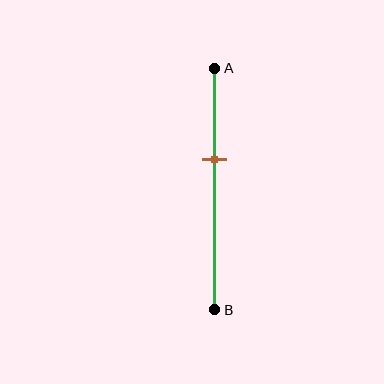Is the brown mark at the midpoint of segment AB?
No, the mark is at about 40% from A, not at the 50% midpoint.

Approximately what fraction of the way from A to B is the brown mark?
The brown mark is approximately 40% of the way from A to B.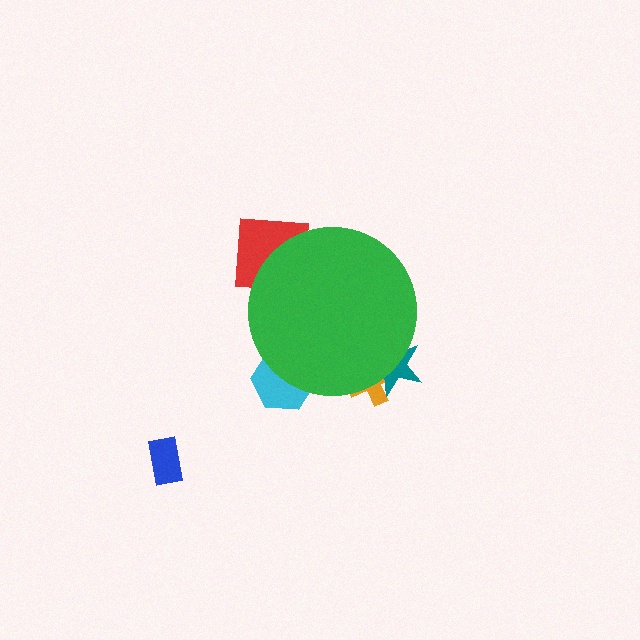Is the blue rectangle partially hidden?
No, the blue rectangle is fully visible.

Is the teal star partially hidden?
Yes, the teal star is partially hidden behind the green circle.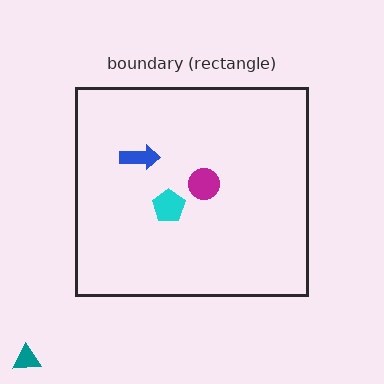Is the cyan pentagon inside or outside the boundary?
Inside.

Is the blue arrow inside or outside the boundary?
Inside.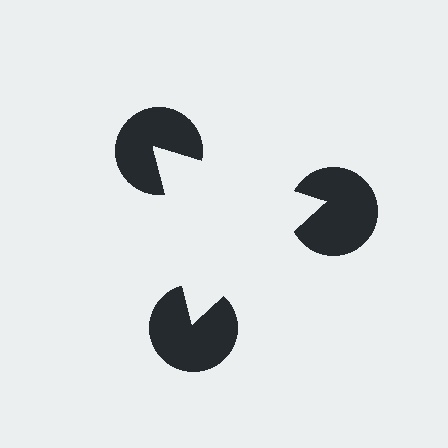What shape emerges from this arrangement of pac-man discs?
An illusory triangle — its edges are inferred from the aligned wedge cuts in the pac-man discs, not physically drawn.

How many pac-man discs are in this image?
There are 3 — one at each vertex of the illusory triangle.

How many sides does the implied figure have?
3 sides.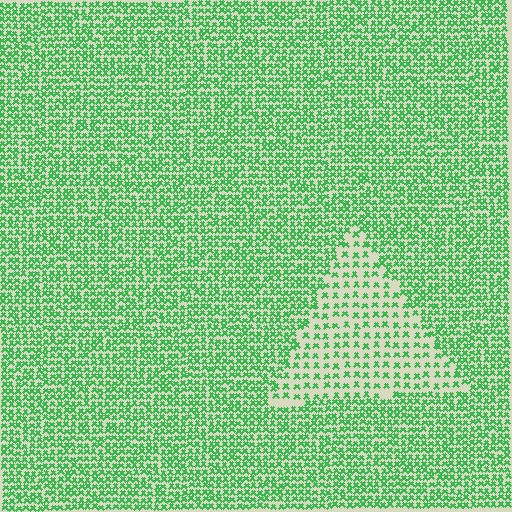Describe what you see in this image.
The image contains small green elements arranged at two different densities. A triangle-shaped region is visible where the elements are less densely packed than the surrounding area.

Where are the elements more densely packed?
The elements are more densely packed outside the triangle boundary.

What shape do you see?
I see a triangle.